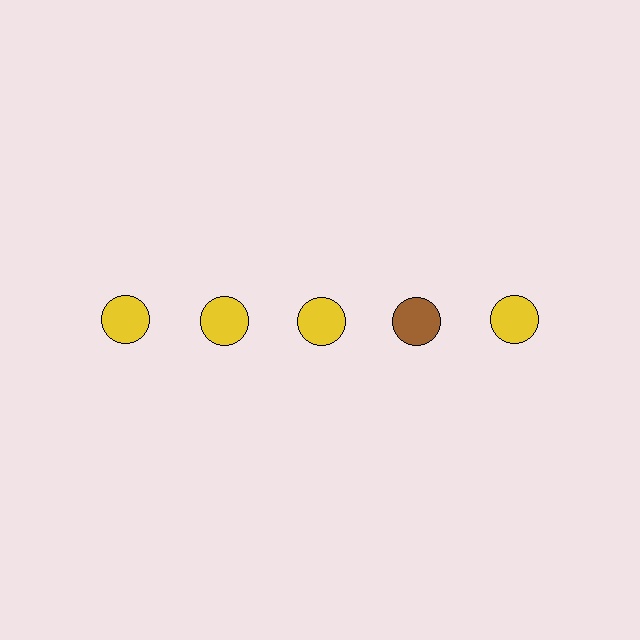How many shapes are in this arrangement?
There are 5 shapes arranged in a grid pattern.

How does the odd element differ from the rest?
It has a different color: brown instead of yellow.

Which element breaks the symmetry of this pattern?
The brown circle in the top row, second from right column breaks the symmetry. All other shapes are yellow circles.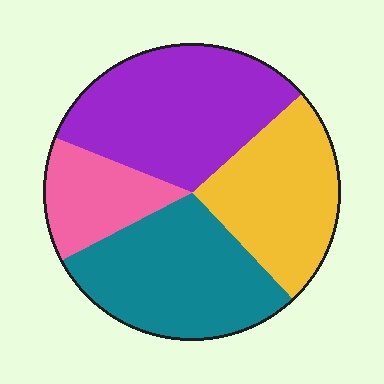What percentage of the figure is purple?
Purple covers around 30% of the figure.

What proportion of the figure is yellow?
Yellow takes up between a sixth and a third of the figure.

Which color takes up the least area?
Pink, at roughly 15%.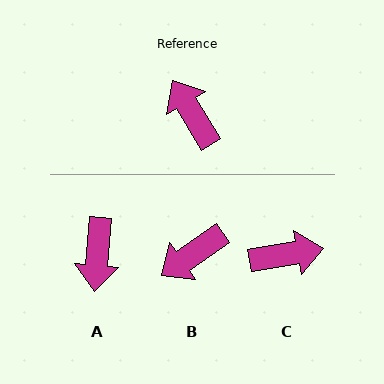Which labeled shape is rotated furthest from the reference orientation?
A, about 145 degrees away.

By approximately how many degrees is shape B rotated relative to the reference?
Approximately 94 degrees counter-clockwise.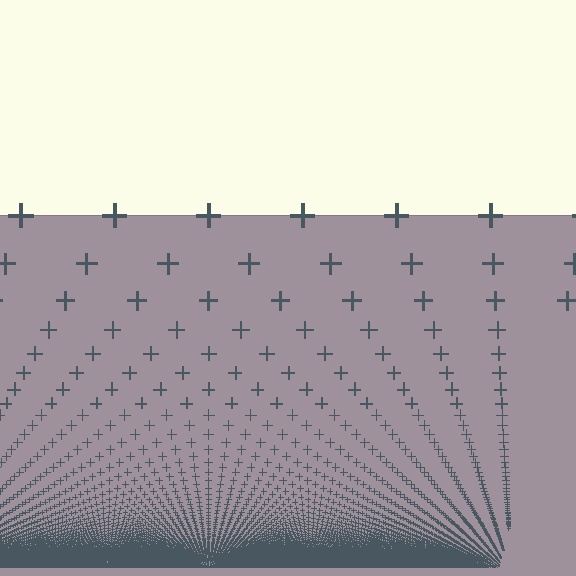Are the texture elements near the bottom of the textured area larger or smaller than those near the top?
Smaller. The gradient is inverted — elements near the bottom are smaller and denser.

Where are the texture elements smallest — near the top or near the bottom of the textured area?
Near the bottom.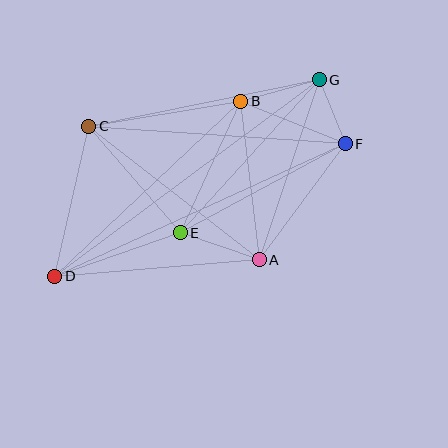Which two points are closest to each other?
Points F and G are closest to each other.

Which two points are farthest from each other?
Points D and G are farthest from each other.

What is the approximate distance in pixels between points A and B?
The distance between A and B is approximately 160 pixels.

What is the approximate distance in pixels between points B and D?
The distance between B and D is approximately 256 pixels.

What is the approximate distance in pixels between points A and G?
The distance between A and G is approximately 189 pixels.